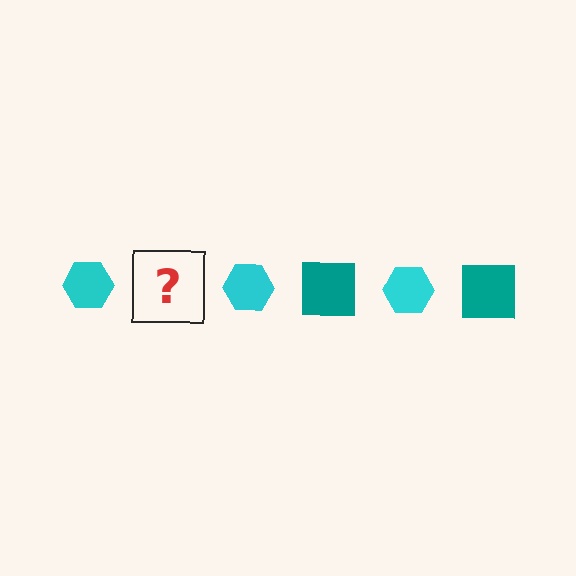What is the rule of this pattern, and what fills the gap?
The rule is that the pattern alternates between cyan hexagon and teal square. The gap should be filled with a teal square.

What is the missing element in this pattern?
The missing element is a teal square.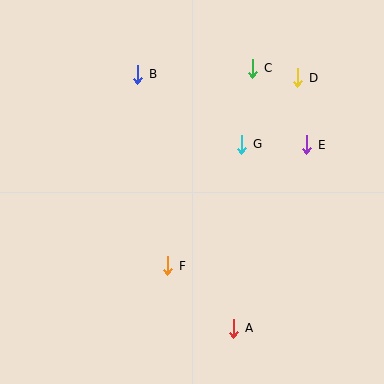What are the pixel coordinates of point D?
Point D is at (298, 78).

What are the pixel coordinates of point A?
Point A is at (234, 328).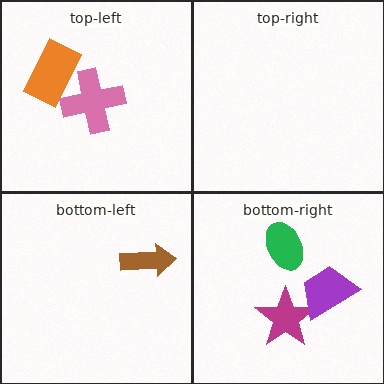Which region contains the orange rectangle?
The top-left region.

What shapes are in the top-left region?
The orange rectangle, the pink cross.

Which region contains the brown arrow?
The bottom-left region.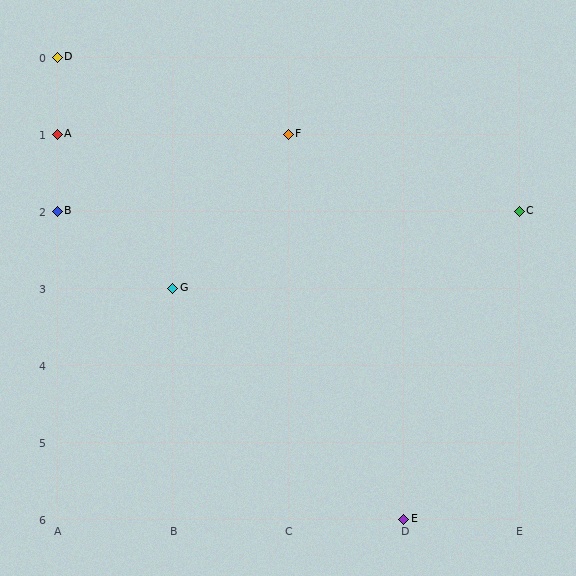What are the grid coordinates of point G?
Point G is at grid coordinates (B, 3).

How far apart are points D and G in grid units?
Points D and G are 1 column and 3 rows apart (about 3.2 grid units diagonally).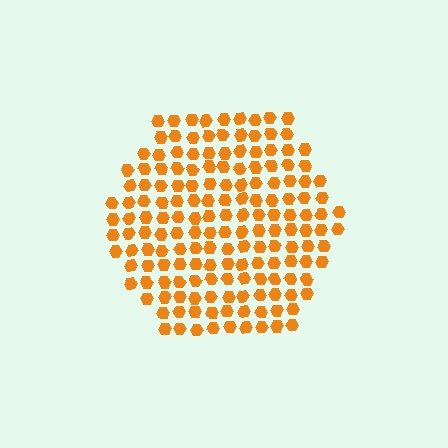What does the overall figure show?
The overall figure shows a hexagon.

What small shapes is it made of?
It is made of small hexagons.